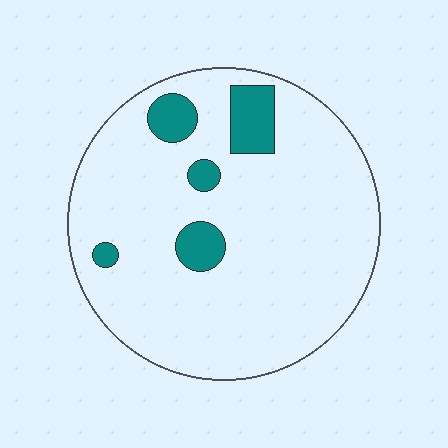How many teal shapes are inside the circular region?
5.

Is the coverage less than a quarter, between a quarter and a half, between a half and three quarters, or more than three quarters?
Less than a quarter.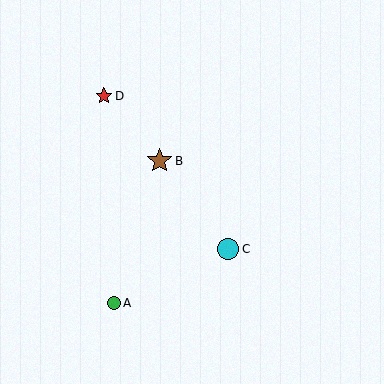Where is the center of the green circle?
The center of the green circle is at (114, 303).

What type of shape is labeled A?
Shape A is a green circle.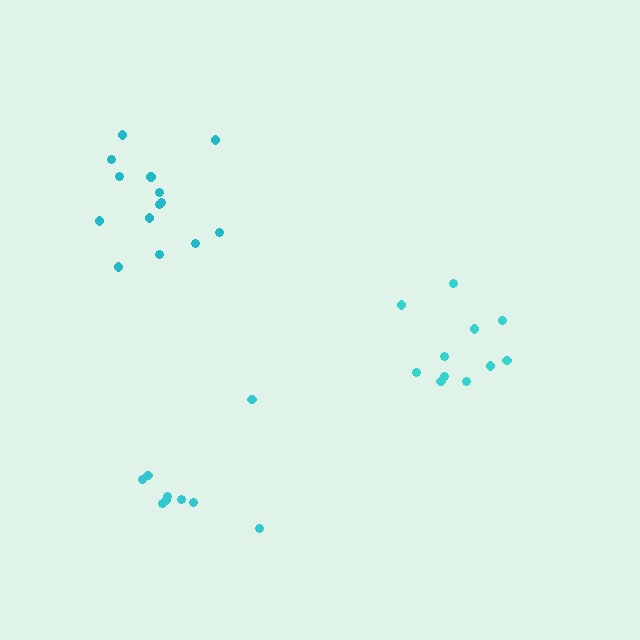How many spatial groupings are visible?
There are 3 spatial groupings.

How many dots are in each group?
Group 1: 11 dots, Group 2: 14 dots, Group 3: 9 dots (34 total).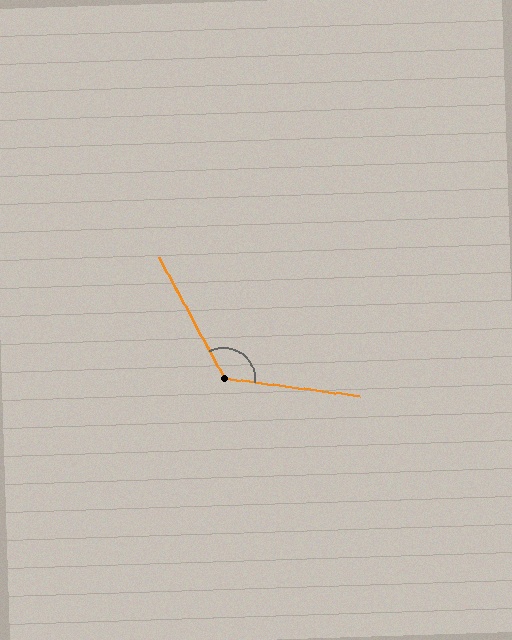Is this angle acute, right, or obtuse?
It is obtuse.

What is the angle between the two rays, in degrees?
Approximately 126 degrees.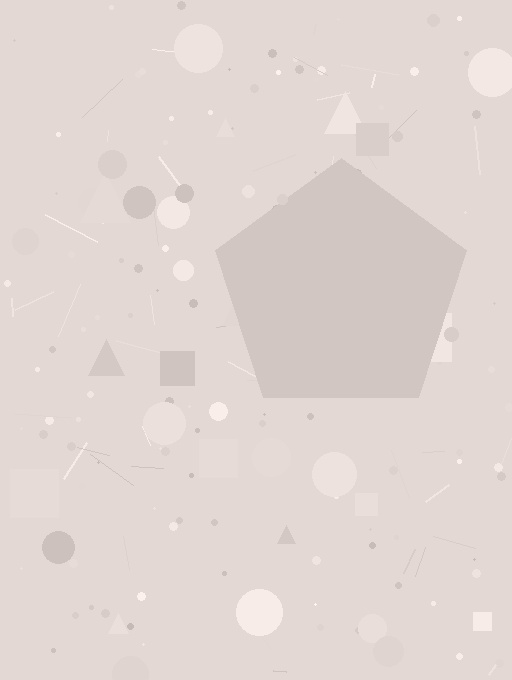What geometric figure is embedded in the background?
A pentagon is embedded in the background.